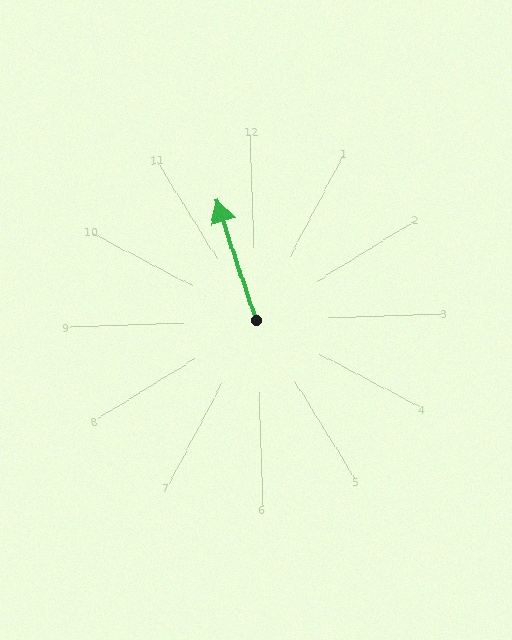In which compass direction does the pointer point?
North.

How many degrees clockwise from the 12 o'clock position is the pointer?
Approximately 344 degrees.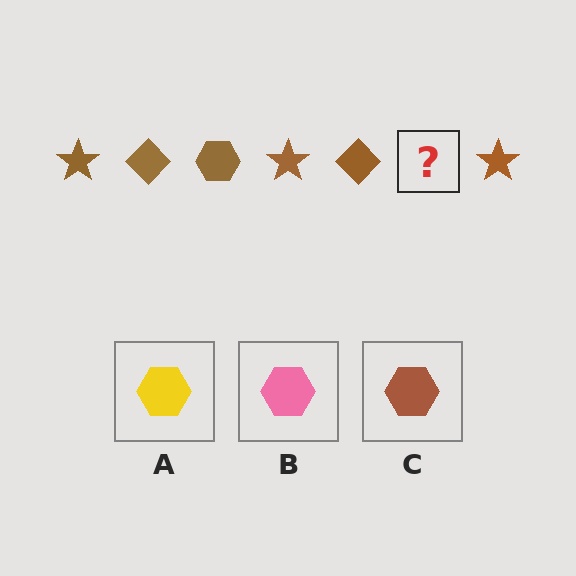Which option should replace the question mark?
Option C.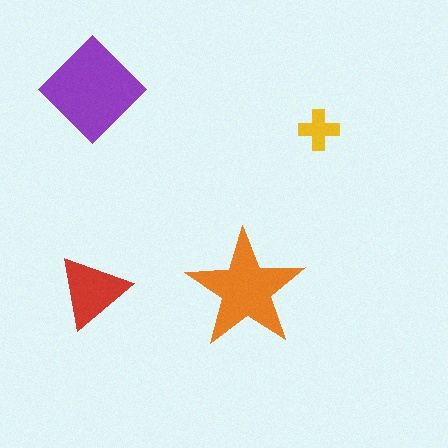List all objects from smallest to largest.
The yellow cross, the red triangle, the orange star, the purple diamond.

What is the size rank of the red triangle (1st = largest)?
3rd.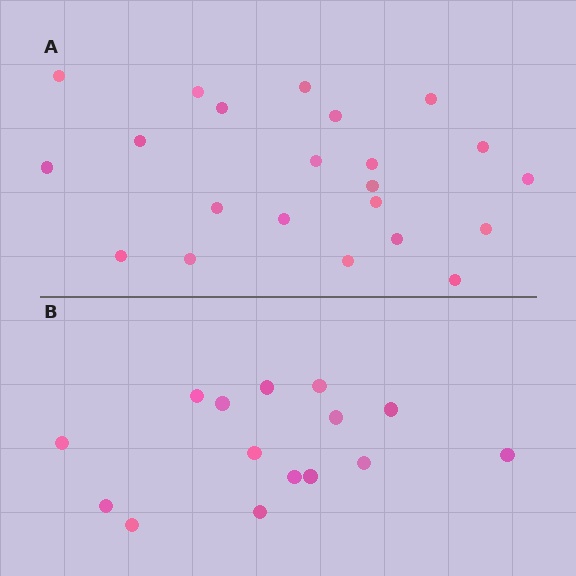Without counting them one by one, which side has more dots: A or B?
Region A (the top region) has more dots.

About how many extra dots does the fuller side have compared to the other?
Region A has roughly 8 or so more dots than region B.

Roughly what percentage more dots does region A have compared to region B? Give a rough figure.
About 45% more.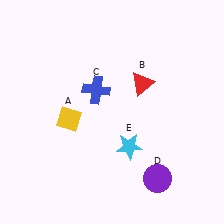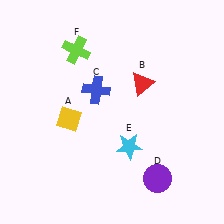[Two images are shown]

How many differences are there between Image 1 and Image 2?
There is 1 difference between the two images.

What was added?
A lime cross (F) was added in Image 2.